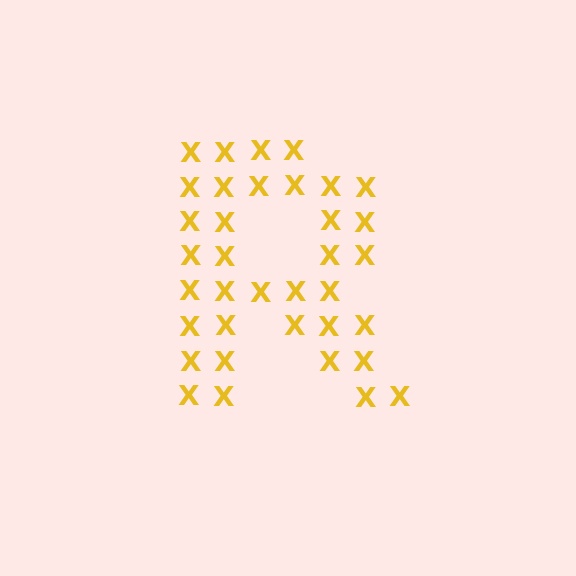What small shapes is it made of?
It is made of small letter X's.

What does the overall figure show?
The overall figure shows the letter R.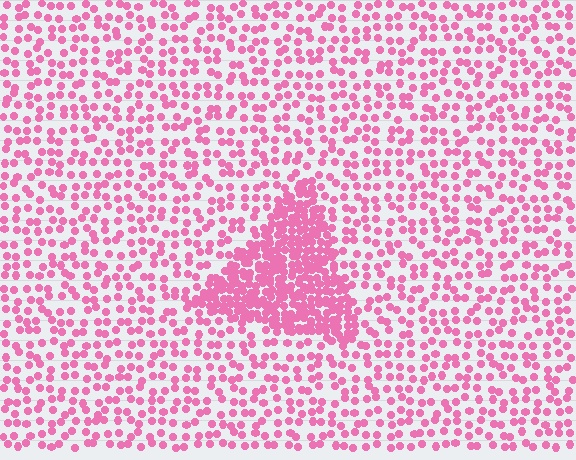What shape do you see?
I see a triangle.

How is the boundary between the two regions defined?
The boundary is defined by a change in element density (approximately 2.7x ratio). All elements are the same color, size, and shape.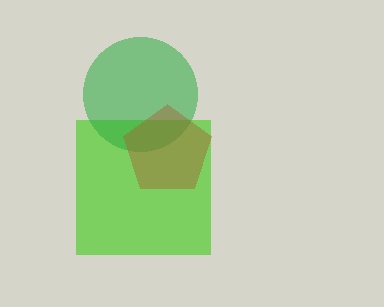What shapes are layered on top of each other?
The layered shapes are: a lime square, a green circle, a brown pentagon.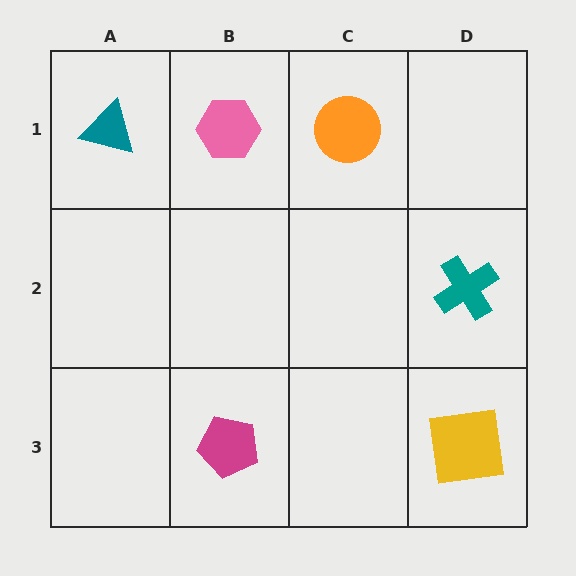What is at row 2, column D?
A teal cross.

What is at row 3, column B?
A magenta pentagon.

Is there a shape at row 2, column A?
No, that cell is empty.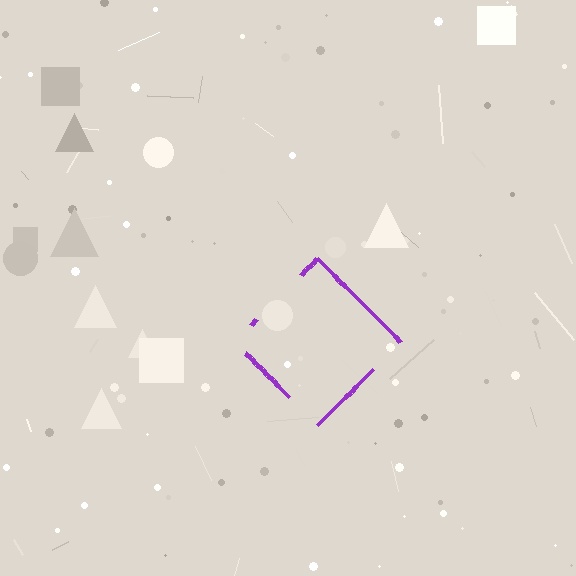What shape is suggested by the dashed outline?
The dashed outline suggests a diamond.